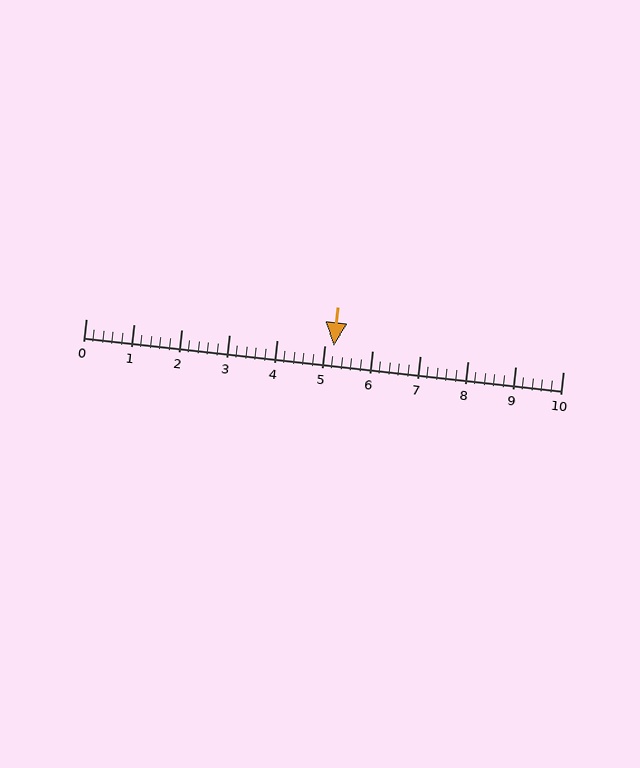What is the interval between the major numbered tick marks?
The major tick marks are spaced 1 units apart.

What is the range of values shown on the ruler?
The ruler shows values from 0 to 10.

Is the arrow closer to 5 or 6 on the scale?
The arrow is closer to 5.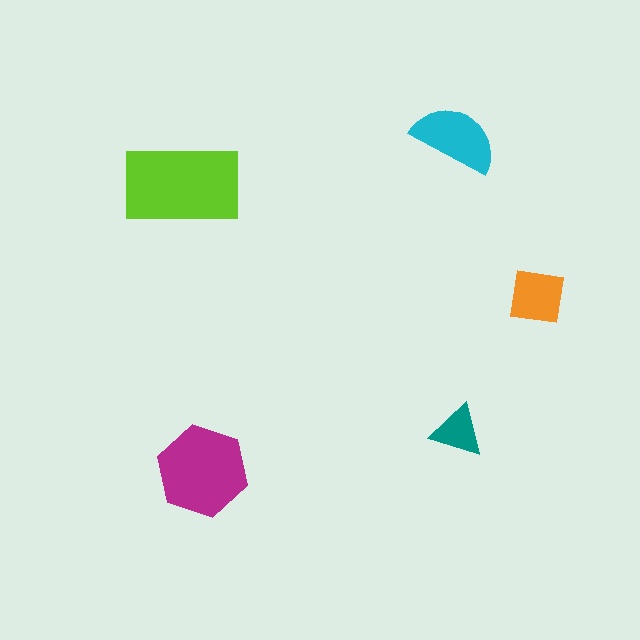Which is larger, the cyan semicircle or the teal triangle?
The cyan semicircle.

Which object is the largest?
The lime rectangle.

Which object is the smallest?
The teal triangle.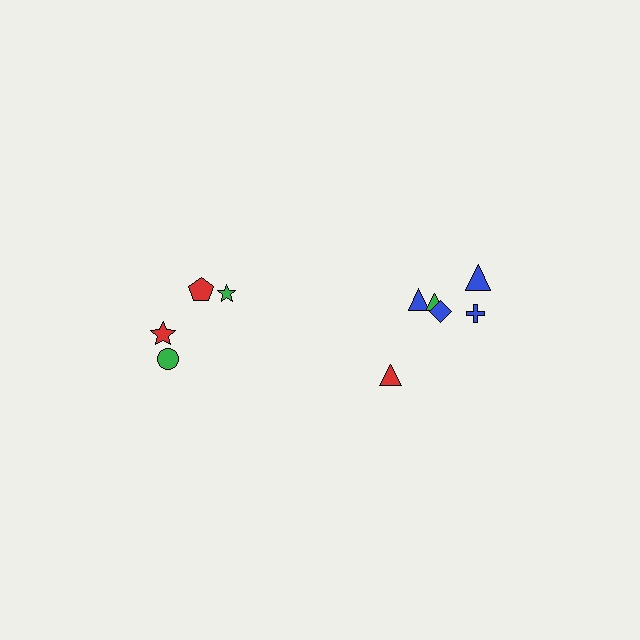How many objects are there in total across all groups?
There are 10 objects.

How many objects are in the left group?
There are 4 objects.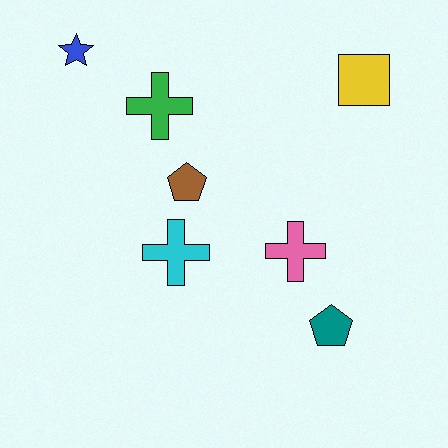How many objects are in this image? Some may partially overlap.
There are 7 objects.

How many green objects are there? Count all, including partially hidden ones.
There is 1 green object.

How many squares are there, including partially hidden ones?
There is 1 square.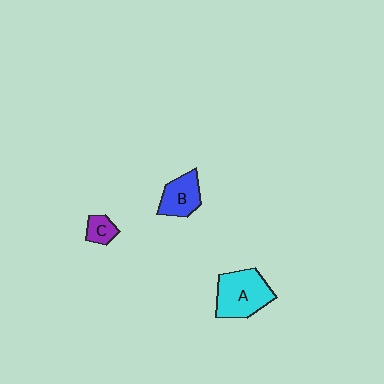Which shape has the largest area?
Shape A (cyan).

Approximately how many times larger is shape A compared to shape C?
Approximately 3.0 times.